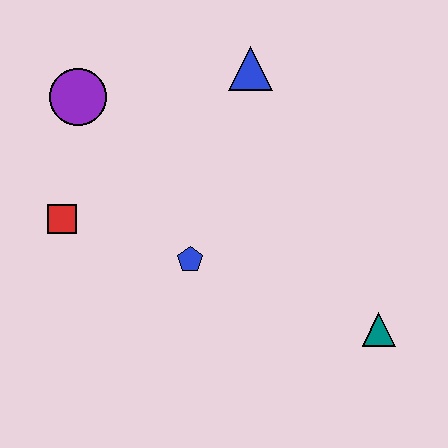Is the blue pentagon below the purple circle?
Yes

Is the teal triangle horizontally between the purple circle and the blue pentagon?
No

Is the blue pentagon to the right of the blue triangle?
No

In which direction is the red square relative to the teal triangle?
The red square is to the left of the teal triangle.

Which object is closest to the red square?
The purple circle is closest to the red square.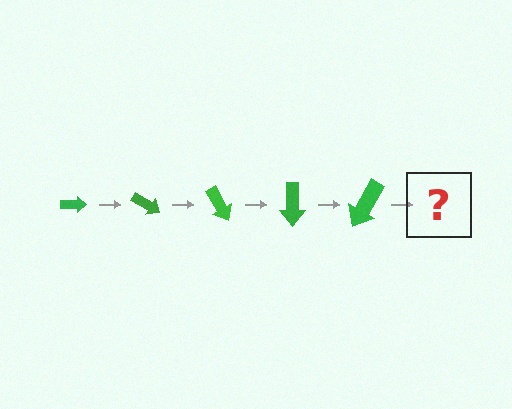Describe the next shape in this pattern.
It should be an arrow, larger than the previous one and rotated 150 degrees from the start.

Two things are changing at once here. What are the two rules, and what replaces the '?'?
The two rules are that the arrow grows larger each step and it rotates 30 degrees each step. The '?' should be an arrow, larger than the previous one and rotated 150 degrees from the start.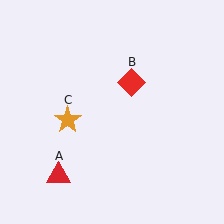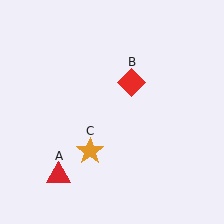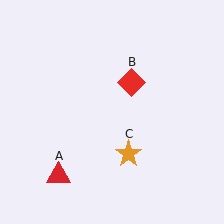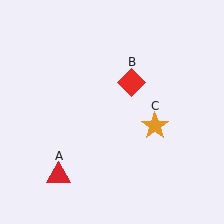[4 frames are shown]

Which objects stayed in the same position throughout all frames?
Red triangle (object A) and red diamond (object B) remained stationary.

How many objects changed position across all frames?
1 object changed position: orange star (object C).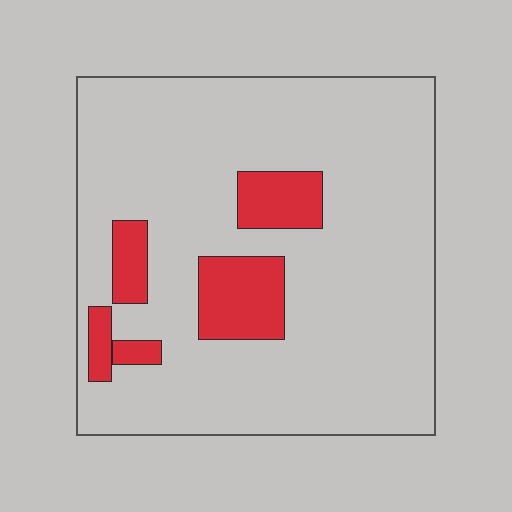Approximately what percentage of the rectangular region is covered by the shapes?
Approximately 15%.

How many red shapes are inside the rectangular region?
5.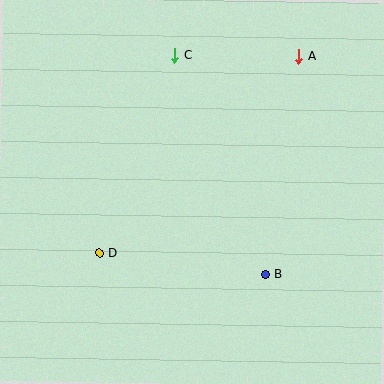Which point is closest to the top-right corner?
Point A is closest to the top-right corner.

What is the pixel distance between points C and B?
The distance between C and B is 237 pixels.